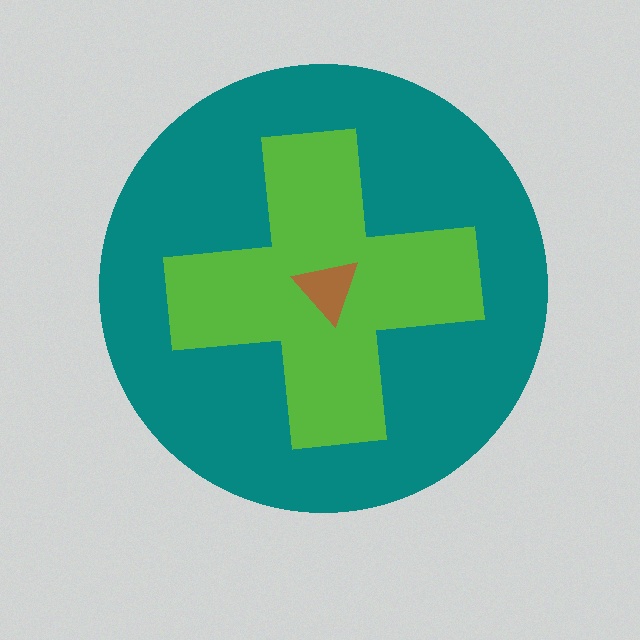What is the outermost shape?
The teal circle.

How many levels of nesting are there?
3.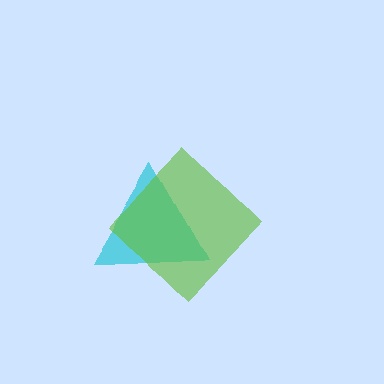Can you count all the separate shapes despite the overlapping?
Yes, there are 2 separate shapes.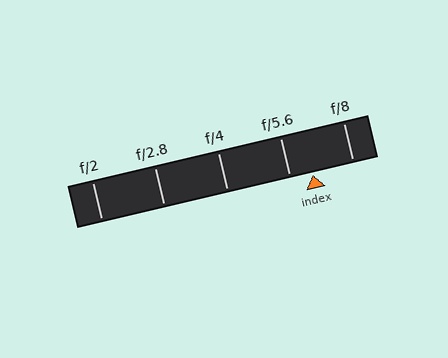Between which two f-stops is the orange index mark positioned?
The index mark is between f/5.6 and f/8.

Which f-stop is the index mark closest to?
The index mark is closest to f/5.6.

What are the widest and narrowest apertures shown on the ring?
The widest aperture shown is f/2 and the narrowest is f/8.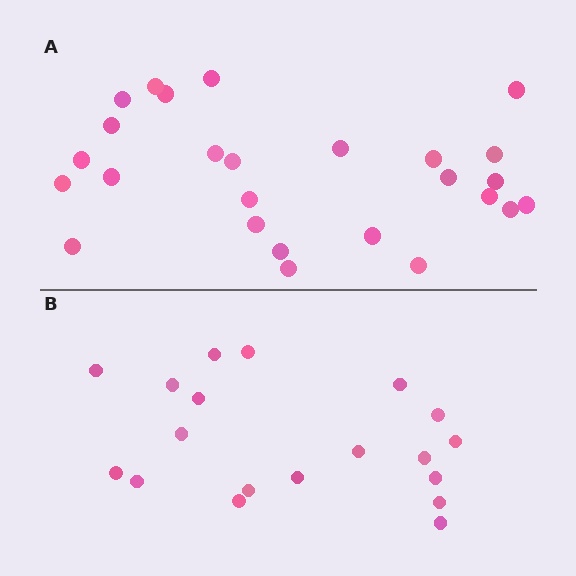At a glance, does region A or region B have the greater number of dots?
Region A (the top region) has more dots.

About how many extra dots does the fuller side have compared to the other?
Region A has roughly 8 or so more dots than region B.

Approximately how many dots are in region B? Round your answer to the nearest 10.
About 20 dots. (The exact count is 19, which rounds to 20.)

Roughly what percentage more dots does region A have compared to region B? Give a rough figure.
About 35% more.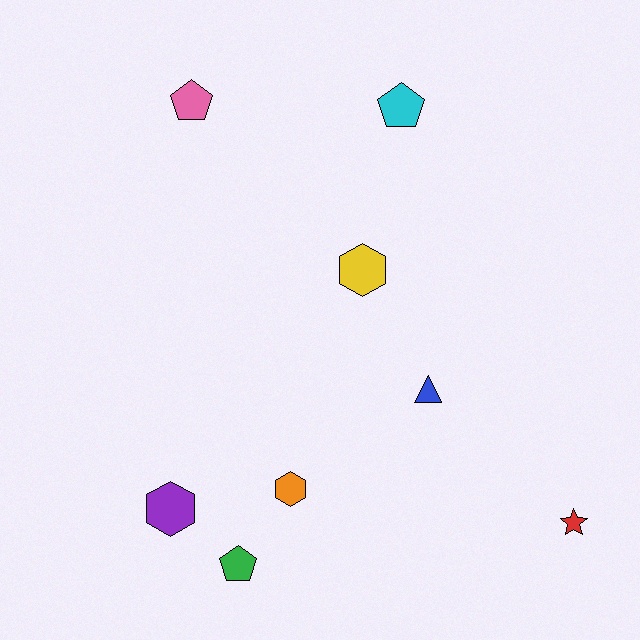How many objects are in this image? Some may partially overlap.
There are 8 objects.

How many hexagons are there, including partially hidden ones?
There are 3 hexagons.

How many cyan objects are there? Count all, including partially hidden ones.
There is 1 cyan object.